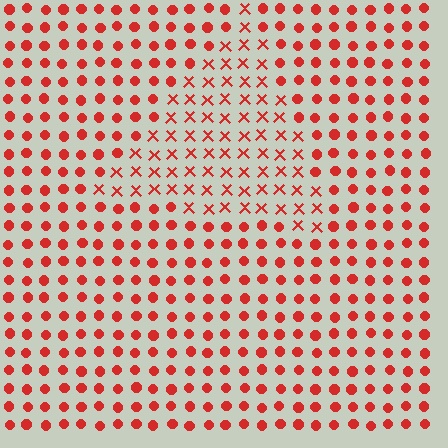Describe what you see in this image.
The image is filled with small red elements arranged in a uniform grid. A triangle-shaped region contains X marks, while the surrounding area contains circles. The boundary is defined purely by the change in element shape.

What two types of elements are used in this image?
The image uses X marks inside the triangle region and circles outside it.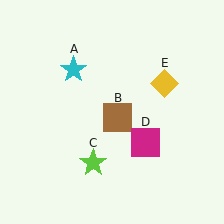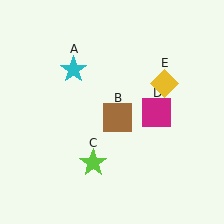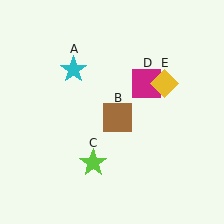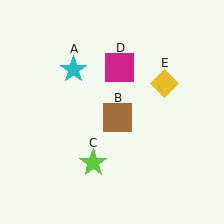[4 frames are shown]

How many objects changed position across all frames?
1 object changed position: magenta square (object D).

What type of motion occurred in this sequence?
The magenta square (object D) rotated counterclockwise around the center of the scene.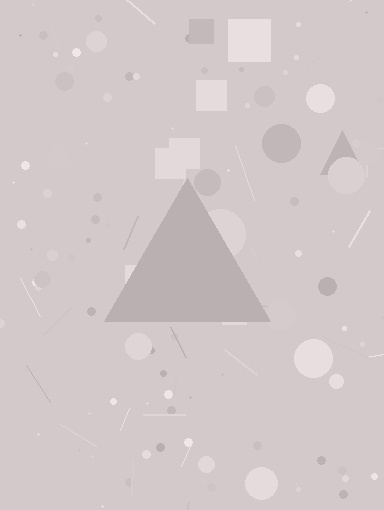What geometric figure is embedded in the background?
A triangle is embedded in the background.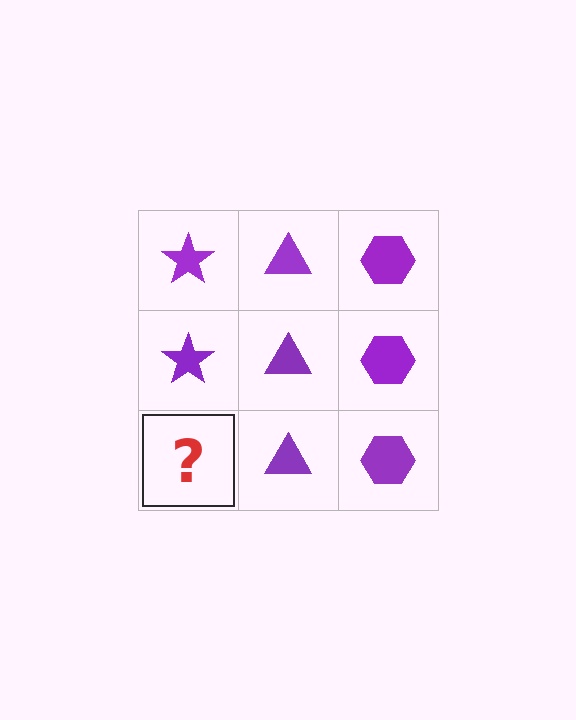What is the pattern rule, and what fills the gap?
The rule is that each column has a consistent shape. The gap should be filled with a purple star.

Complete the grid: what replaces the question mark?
The question mark should be replaced with a purple star.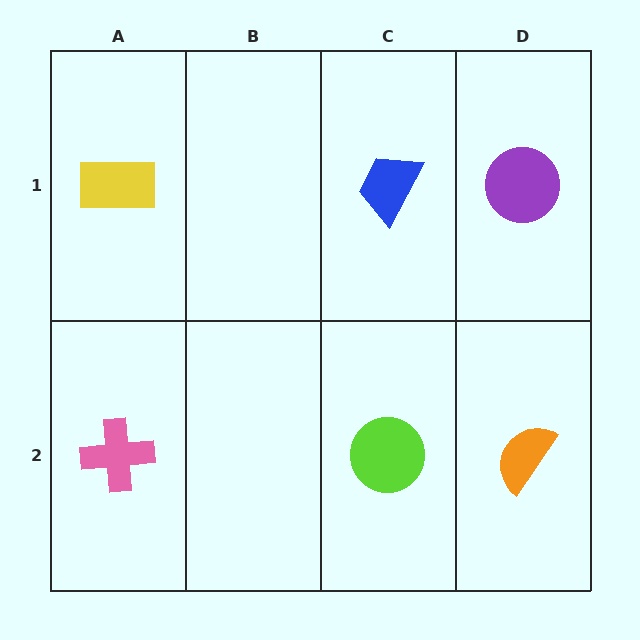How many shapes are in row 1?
3 shapes.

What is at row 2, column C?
A lime circle.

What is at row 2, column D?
An orange semicircle.